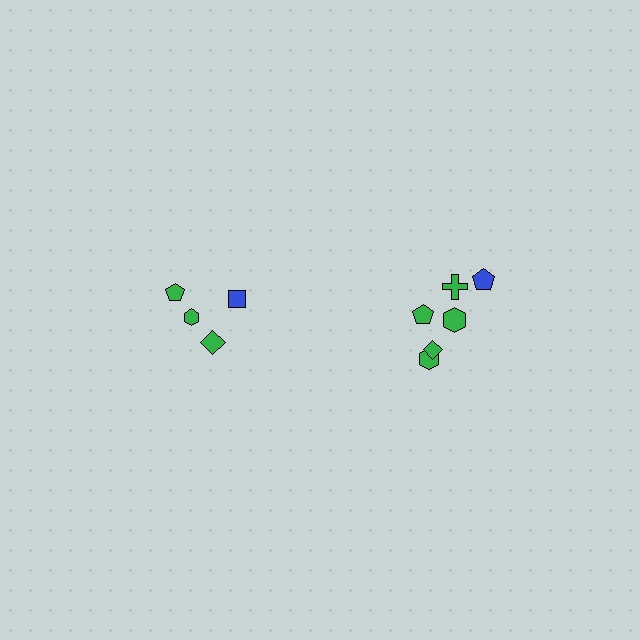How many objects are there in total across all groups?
There are 10 objects.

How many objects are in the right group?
There are 6 objects.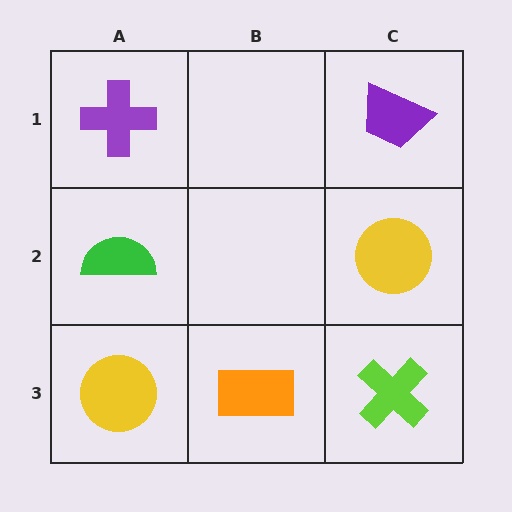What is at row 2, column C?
A yellow circle.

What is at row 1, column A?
A purple cross.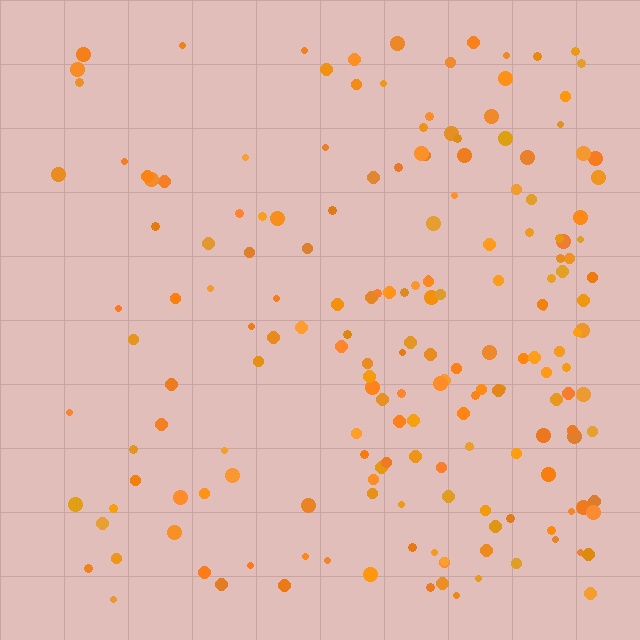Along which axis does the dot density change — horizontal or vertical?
Horizontal.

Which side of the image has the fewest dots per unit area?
The left.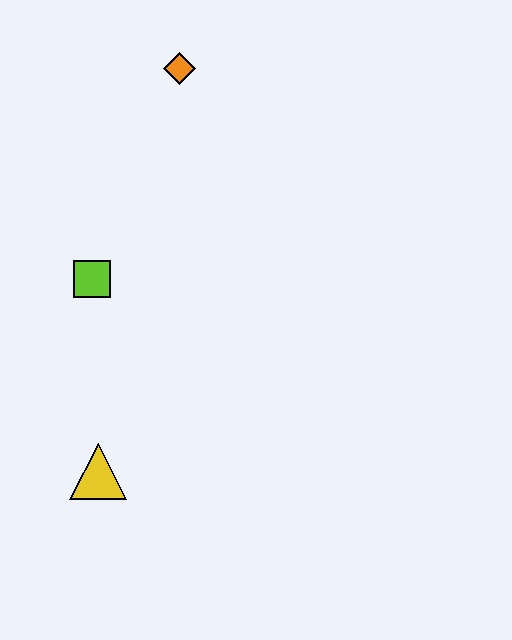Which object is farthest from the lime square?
The orange diamond is farthest from the lime square.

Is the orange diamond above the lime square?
Yes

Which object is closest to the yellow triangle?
The lime square is closest to the yellow triangle.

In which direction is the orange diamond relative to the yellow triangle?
The orange diamond is above the yellow triangle.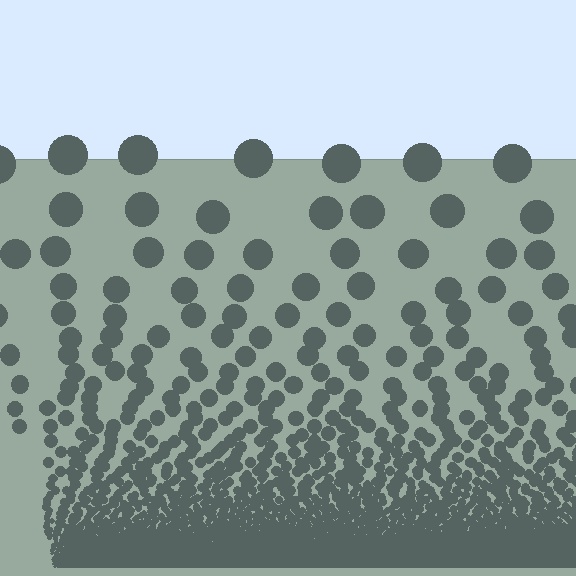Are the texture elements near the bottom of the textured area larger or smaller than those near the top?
Smaller. The gradient is inverted — elements near the bottom are smaller and denser.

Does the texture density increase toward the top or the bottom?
Density increases toward the bottom.